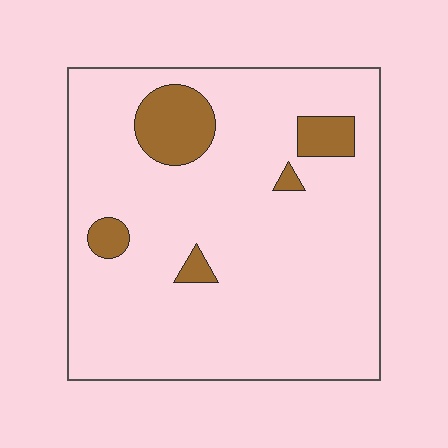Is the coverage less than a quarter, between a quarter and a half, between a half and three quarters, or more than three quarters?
Less than a quarter.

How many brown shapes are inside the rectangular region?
5.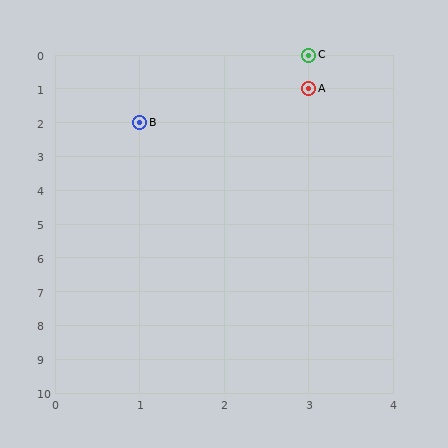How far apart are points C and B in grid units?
Points C and B are 2 columns and 2 rows apart (about 2.8 grid units diagonally).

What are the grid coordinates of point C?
Point C is at grid coordinates (3, 0).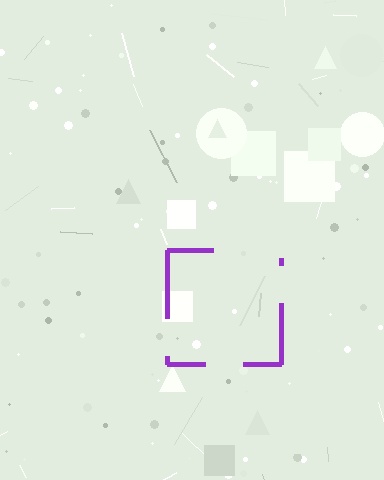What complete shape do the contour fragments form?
The contour fragments form a square.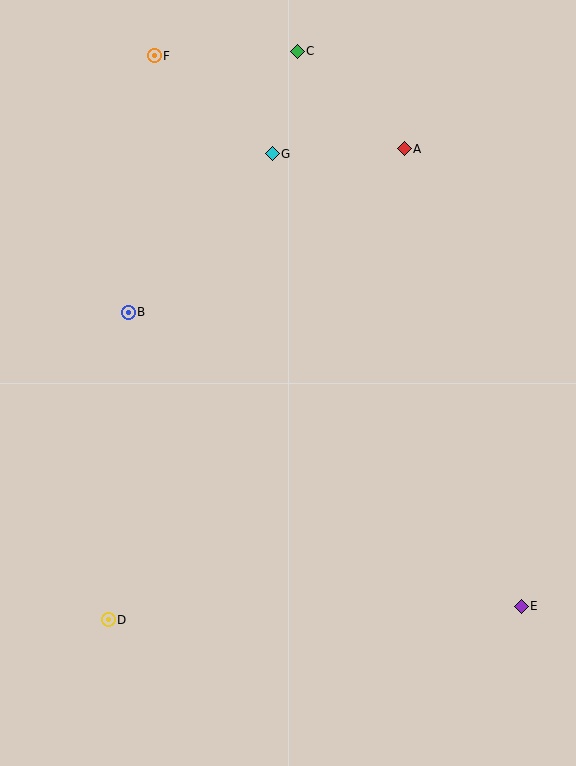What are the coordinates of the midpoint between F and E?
The midpoint between F and E is at (338, 331).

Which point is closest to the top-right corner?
Point A is closest to the top-right corner.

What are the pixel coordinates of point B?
Point B is at (128, 312).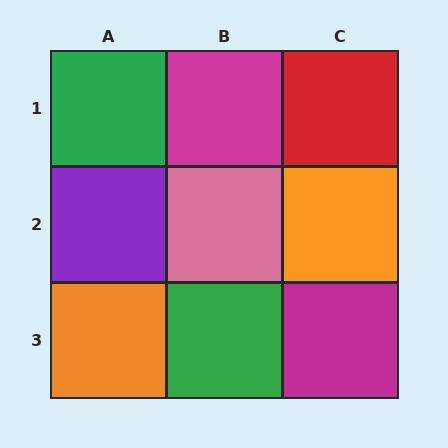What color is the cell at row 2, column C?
Orange.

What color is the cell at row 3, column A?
Orange.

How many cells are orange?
2 cells are orange.